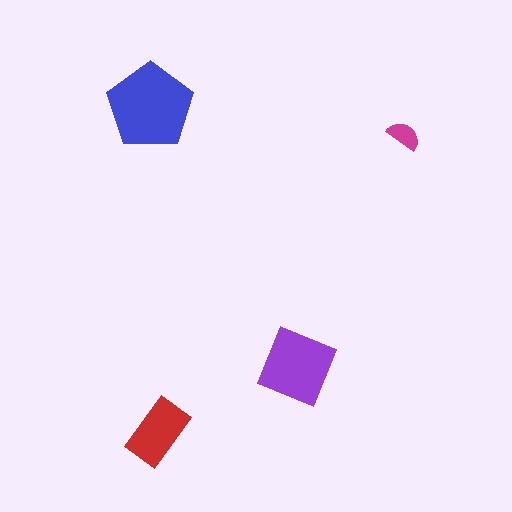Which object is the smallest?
The magenta semicircle.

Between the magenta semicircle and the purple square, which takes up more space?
The purple square.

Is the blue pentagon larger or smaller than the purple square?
Larger.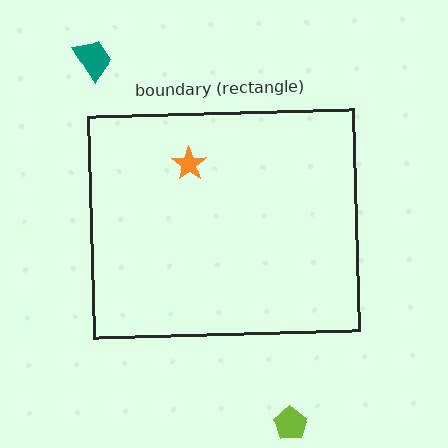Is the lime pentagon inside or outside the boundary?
Outside.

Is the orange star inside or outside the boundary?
Inside.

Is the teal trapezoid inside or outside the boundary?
Outside.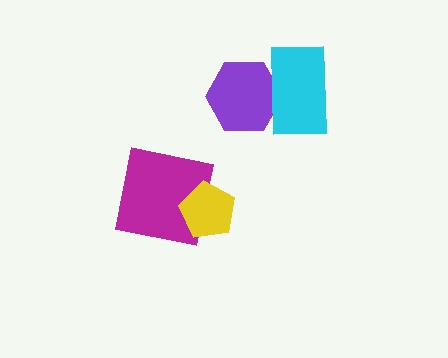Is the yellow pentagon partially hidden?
No, no other shape covers it.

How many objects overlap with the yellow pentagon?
1 object overlaps with the yellow pentagon.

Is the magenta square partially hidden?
Yes, it is partially covered by another shape.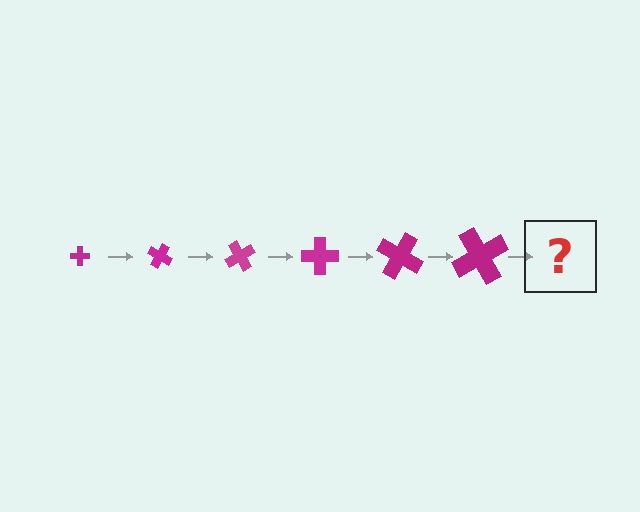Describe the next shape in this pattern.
It should be a cross, larger than the previous one and rotated 180 degrees from the start.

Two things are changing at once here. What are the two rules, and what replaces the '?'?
The two rules are that the cross grows larger each step and it rotates 30 degrees each step. The '?' should be a cross, larger than the previous one and rotated 180 degrees from the start.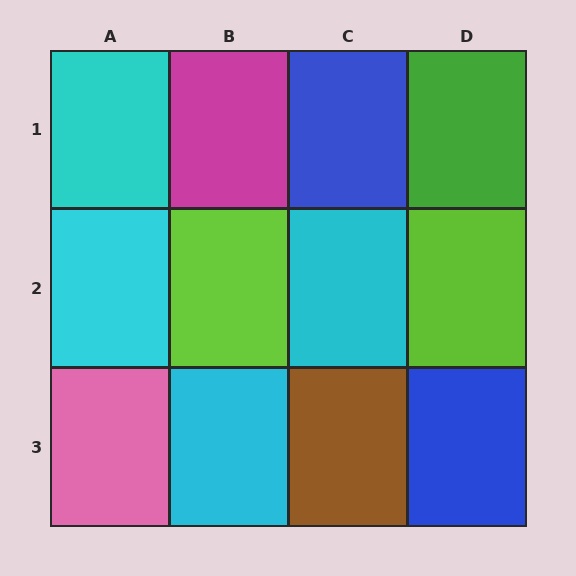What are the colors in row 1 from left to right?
Cyan, magenta, blue, green.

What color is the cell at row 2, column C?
Cyan.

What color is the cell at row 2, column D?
Lime.